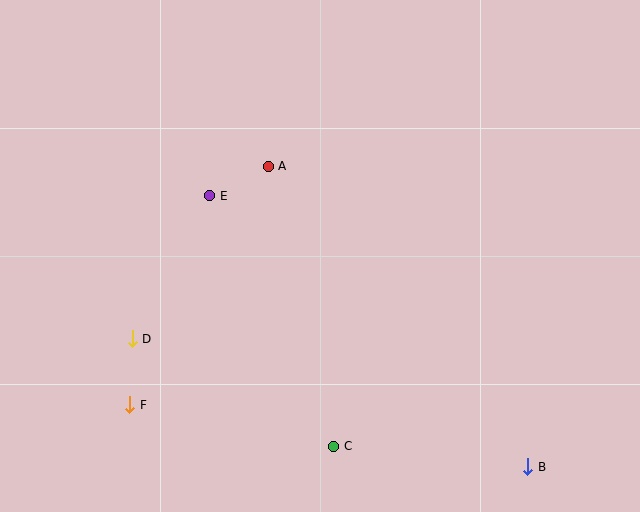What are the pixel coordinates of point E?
Point E is at (210, 196).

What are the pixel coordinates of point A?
Point A is at (268, 166).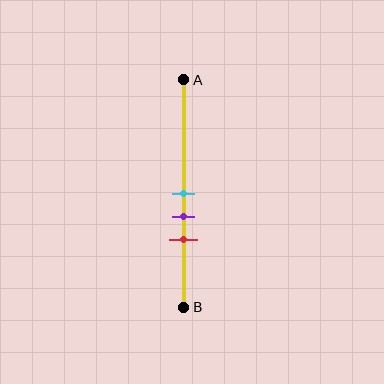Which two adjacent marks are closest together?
The cyan and purple marks are the closest adjacent pair.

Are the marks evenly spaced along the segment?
Yes, the marks are approximately evenly spaced.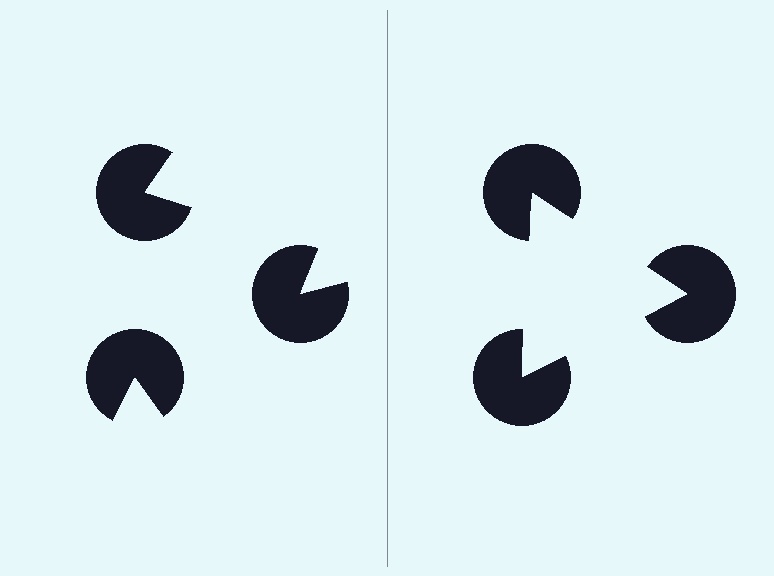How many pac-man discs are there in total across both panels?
6 — 3 on each side.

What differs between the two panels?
The pac-man discs are positioned identically on both sides; only the wedge orientations differ. On the right they align to a triangle; on the left they are misaligned.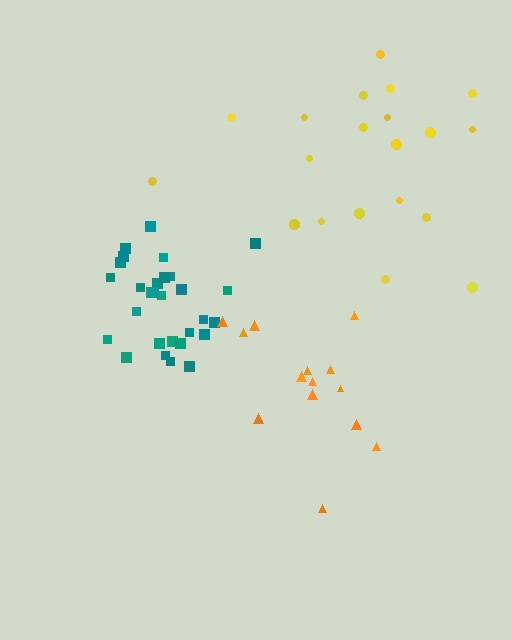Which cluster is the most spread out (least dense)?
Yellow.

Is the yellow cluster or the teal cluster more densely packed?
Teal.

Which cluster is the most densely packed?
Teal.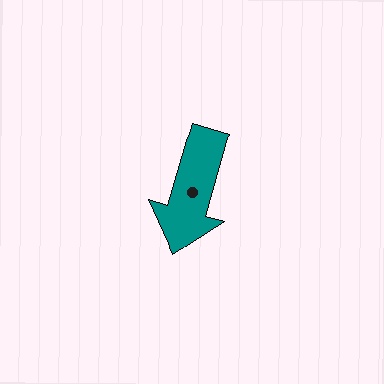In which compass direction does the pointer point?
South.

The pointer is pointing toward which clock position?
Roughly 7 o'clock.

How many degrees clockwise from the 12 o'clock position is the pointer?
Approximately 196 degrees.